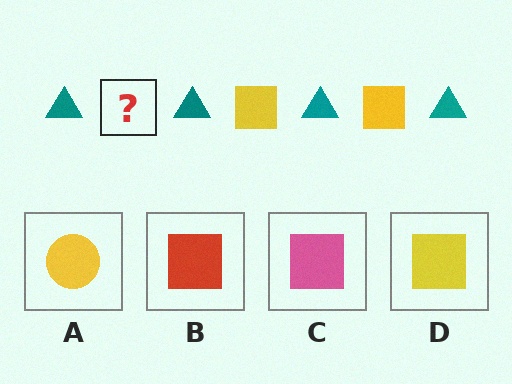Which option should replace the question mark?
Option D.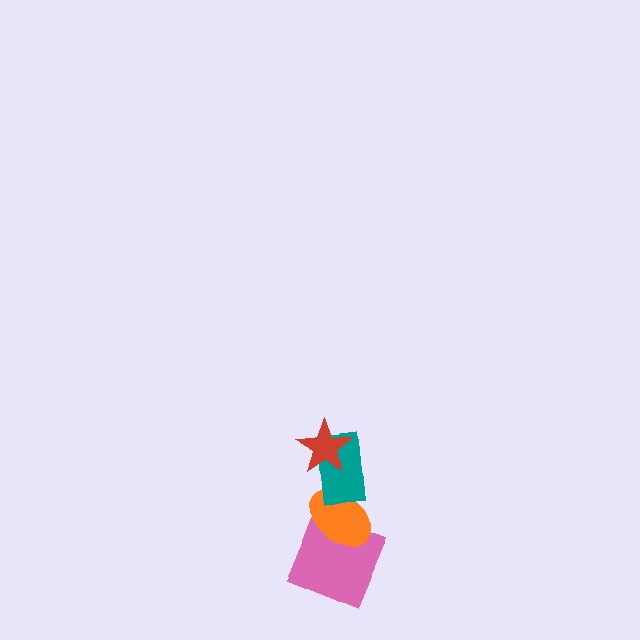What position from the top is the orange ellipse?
The orange ellipse is 3rd from the top.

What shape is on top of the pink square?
The orange ellipse is on top of the pink square.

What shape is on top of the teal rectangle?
The red star is on top of the teal rectangle.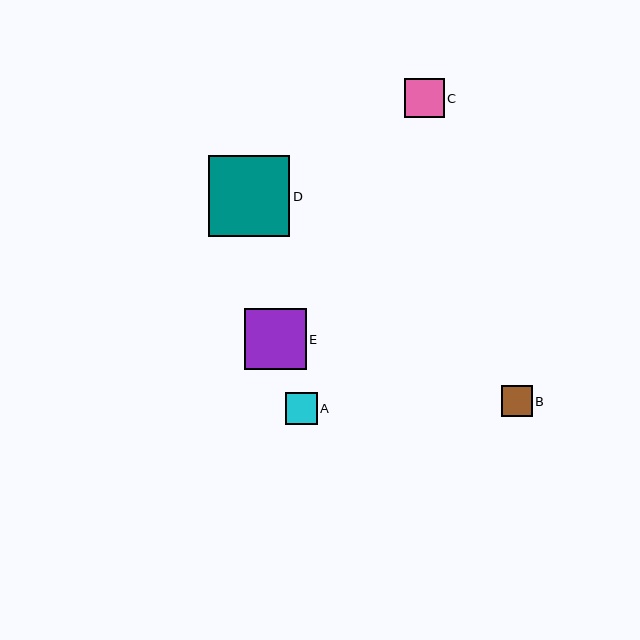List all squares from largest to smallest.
From largest to smallest: D, E, C, A, B.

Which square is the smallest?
Square B is the smallest with a size of approximately 31 pixels.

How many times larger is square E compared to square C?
Square E is approximately 1.6 times the size of square C.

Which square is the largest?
Square D is the largest with a size of approximately 81 pixels.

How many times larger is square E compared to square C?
Square E is approximately 1.6 times the size of square C.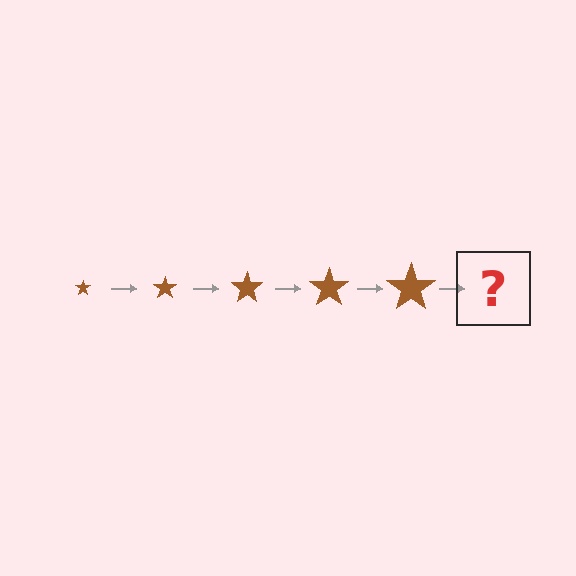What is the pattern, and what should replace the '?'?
The pattern is that the star gets progressively larger each step. The '?' should be a brown star, larger than the previous one.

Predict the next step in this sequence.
The next step is a brown star, larger than the previous one.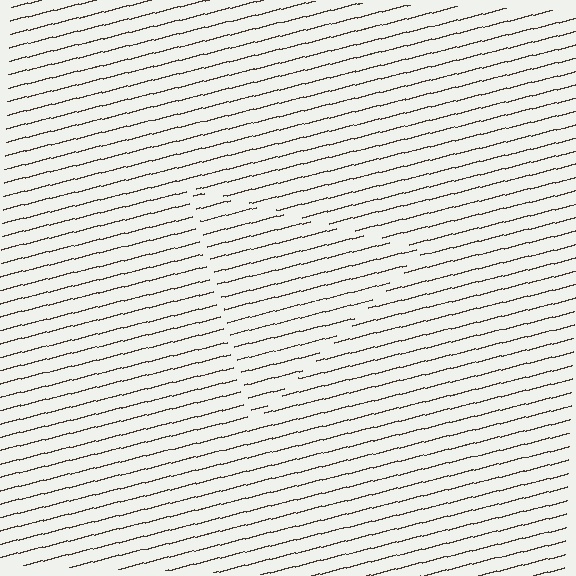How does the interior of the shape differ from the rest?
The interior of the shape contains the same grating, shifted by half a period — the contour is defined by the phase discontinuity where line-ends from the inner and outer gratings abut.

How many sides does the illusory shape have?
3 sides — the line-ends trace a triangle.